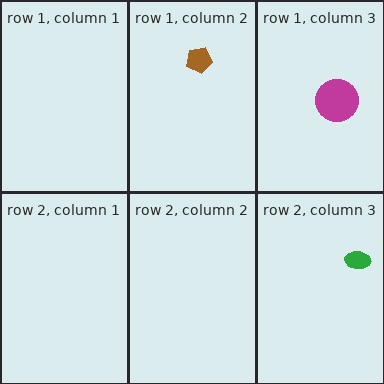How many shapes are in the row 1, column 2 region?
1.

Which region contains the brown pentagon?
The row 1, column 2 region.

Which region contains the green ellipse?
The row 2, column 3 region.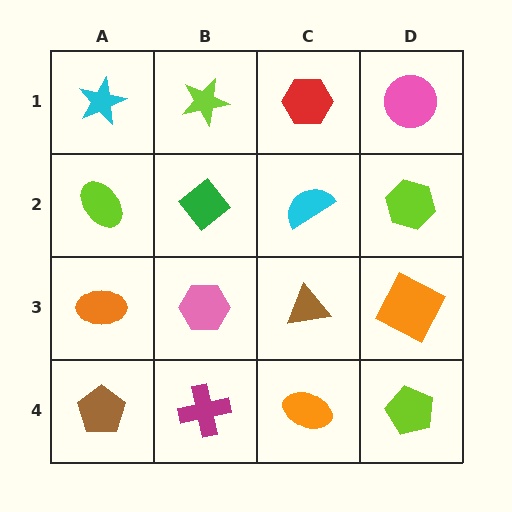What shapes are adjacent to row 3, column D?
A lime hexagon (row 2, column D), a lime pentagon (row 4, column D), a brown triangle (row 3, column C).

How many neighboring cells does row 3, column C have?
4.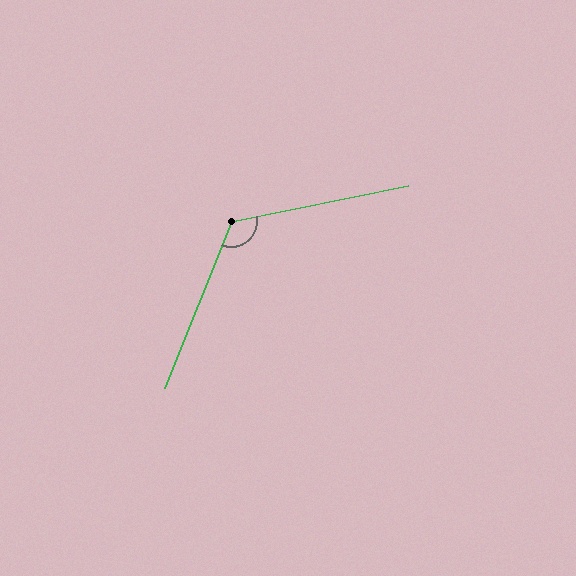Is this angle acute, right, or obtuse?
It is obtuse.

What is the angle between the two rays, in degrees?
Approximately 123 degrees.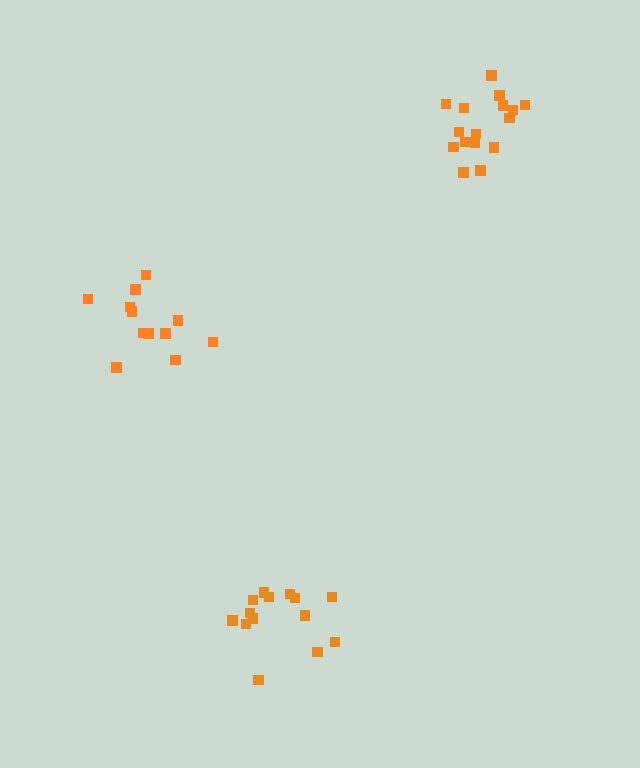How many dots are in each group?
Group 1: 14 dots, Group 2: 16 dots, Group 3: 12 dots (42 total).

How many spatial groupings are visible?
There are 3 spatial groupings.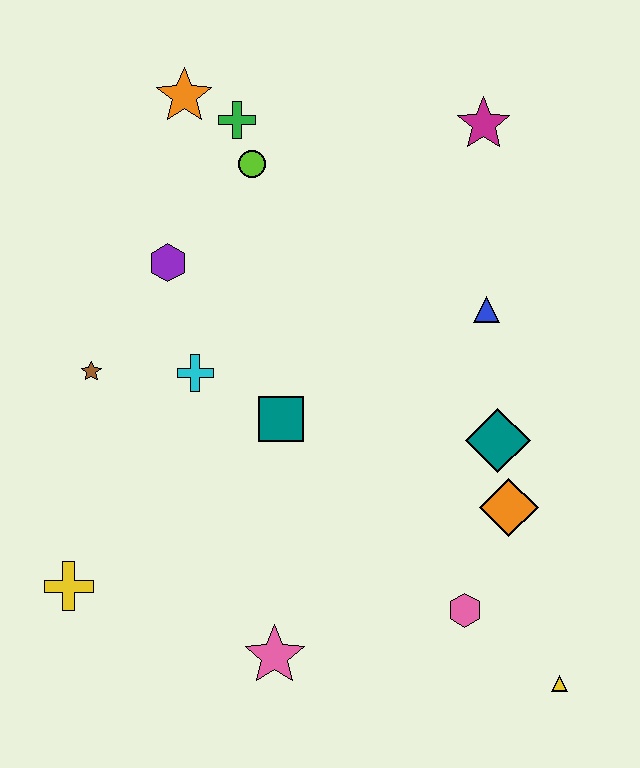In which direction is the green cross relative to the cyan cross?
The green cross is above the cyan cross.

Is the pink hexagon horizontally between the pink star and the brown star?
No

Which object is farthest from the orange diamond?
The orange star is farthest from the orange diamond.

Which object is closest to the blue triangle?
The teal diamond is closest to the blue triangle.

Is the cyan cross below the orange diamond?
No